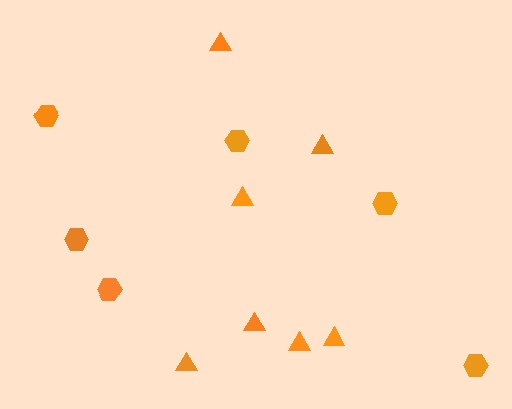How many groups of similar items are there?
There are 2 groups: one group of hexagons (6) and one group of triangles (7).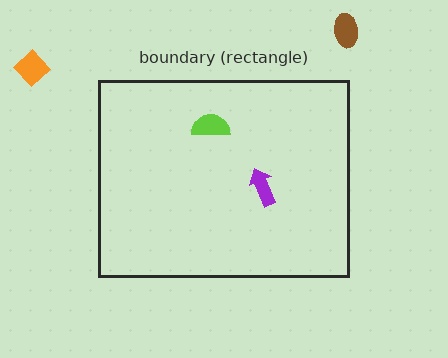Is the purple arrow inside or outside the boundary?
Inside.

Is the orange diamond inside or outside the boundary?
Outside.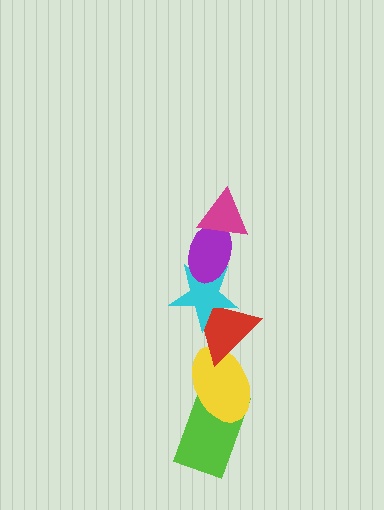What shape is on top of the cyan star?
The purple ellipse is on top of the cyan star.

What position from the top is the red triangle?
The red triangle is 4th from the top.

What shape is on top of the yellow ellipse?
The red triangle is on top of the yellow ellipse.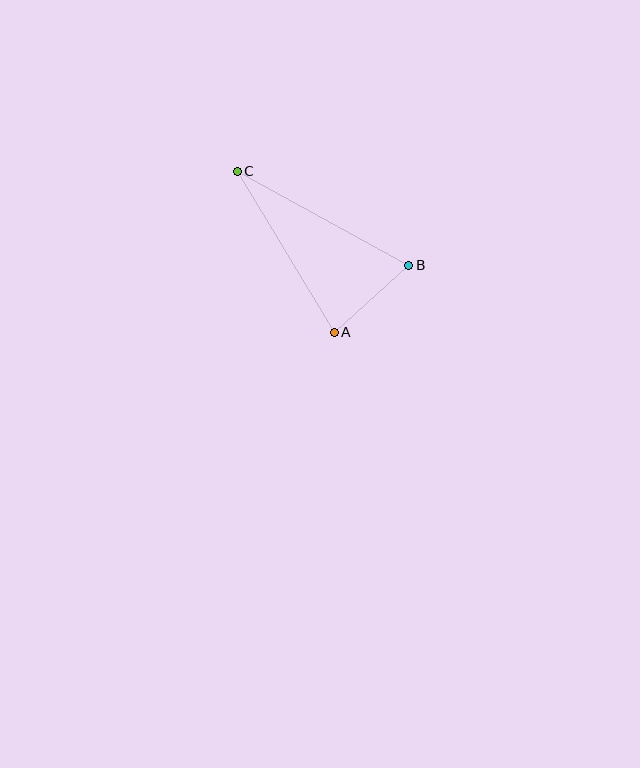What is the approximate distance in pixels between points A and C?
The distance between A and C is approximately 188 pixels.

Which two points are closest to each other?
Points A and B are closest to each other.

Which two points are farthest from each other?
Points B and C are farthest from each other.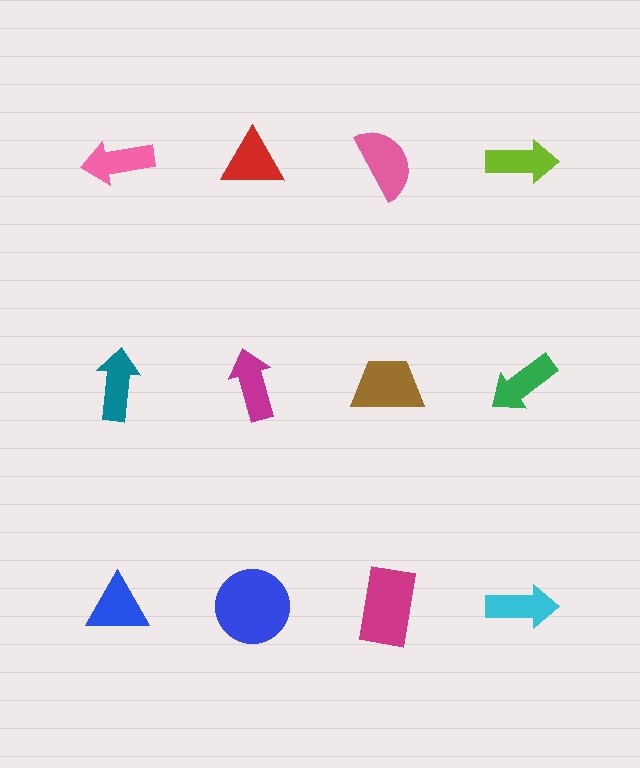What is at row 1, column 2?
A red triangle.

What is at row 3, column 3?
A magenta rectangle.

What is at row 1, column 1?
A pink arrow.